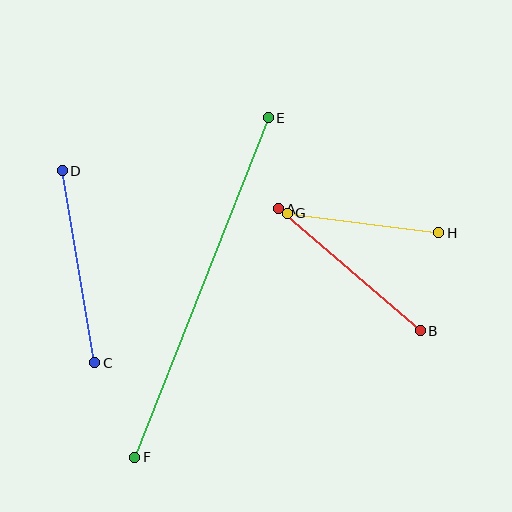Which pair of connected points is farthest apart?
Points E and F are farthest apart.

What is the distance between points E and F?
The distance is approximately 365 pixels.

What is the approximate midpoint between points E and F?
The midpoint is at approximately (202, 287) pixels.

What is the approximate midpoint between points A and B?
The midpoint is at approximately (349, 270) pixels.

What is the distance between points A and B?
The distance is approximately 187 pixels.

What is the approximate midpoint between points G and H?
The midpoint is at approximately (363, 223) pixels.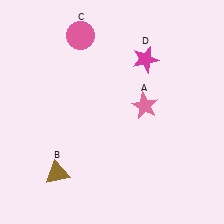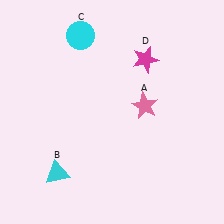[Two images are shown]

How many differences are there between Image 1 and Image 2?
There are 2 differences between the two images.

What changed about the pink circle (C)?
In Image 1, C is pink. In Image 2, it changed to cyan.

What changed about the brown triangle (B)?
In Image 1, B is brown. In Image 2, it changed to cyan.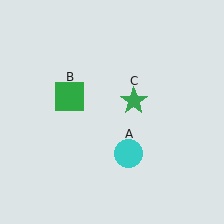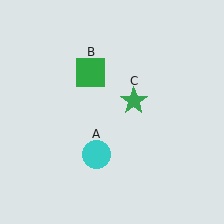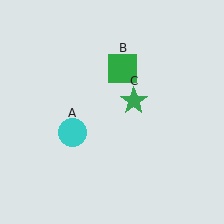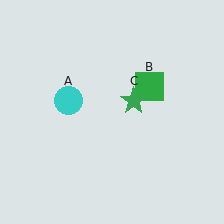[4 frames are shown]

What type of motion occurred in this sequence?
The cyan circle (object A), green square (object B) rotated clockwise around the center of the scene.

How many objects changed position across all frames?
2 objects changed position: cyan circle (object A), green square (object B).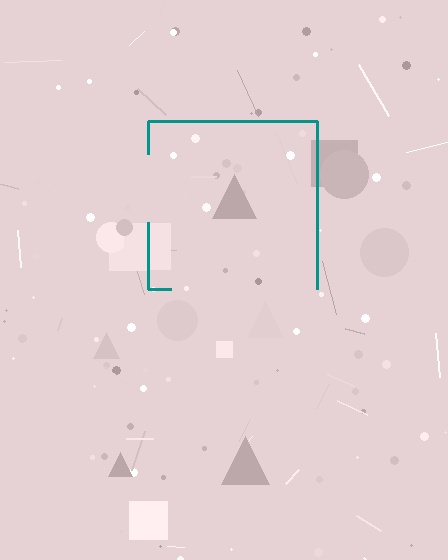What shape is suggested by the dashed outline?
The dashed outline suggests a square.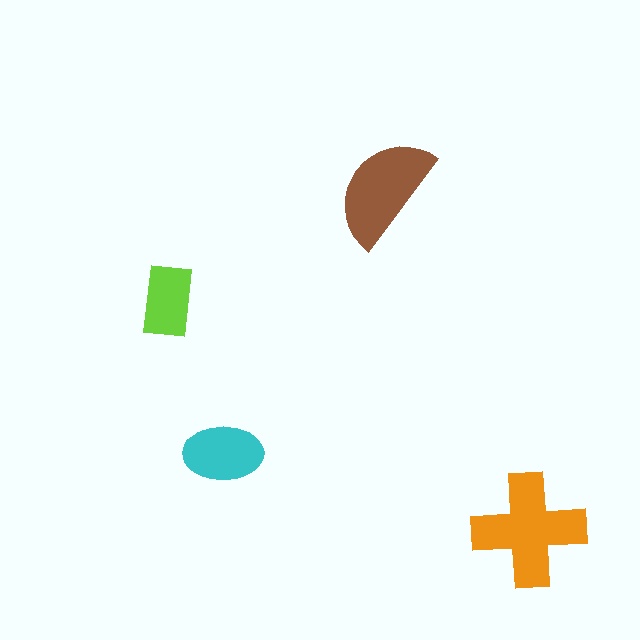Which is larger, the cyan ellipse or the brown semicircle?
The brown semicircle.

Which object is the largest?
The orange cross.